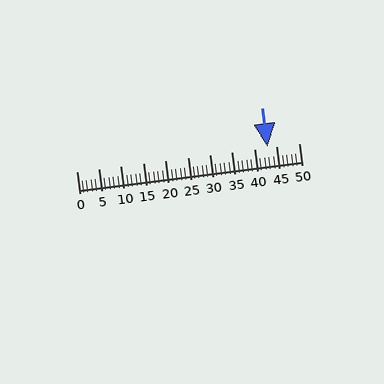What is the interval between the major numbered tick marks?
The major tick marks are spaced 5 units apart.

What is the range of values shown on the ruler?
The ruler shows values from 0 to 50.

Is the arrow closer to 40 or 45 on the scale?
The arrow is closer to 45.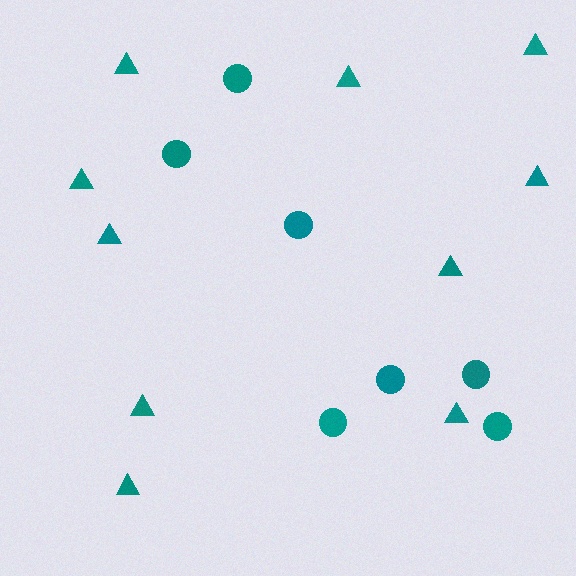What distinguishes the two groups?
There are 2 groups: one group of circles (7) and one group of triangles (10).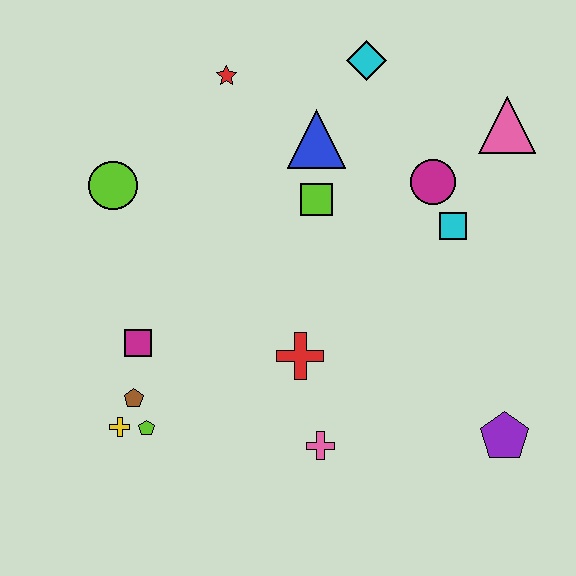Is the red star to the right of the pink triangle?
No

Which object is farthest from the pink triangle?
The yellow cross is farthest from the pink triangle.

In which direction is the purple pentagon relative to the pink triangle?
The purple pentagon is below the pink triangle.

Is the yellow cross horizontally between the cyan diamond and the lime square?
No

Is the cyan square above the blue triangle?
No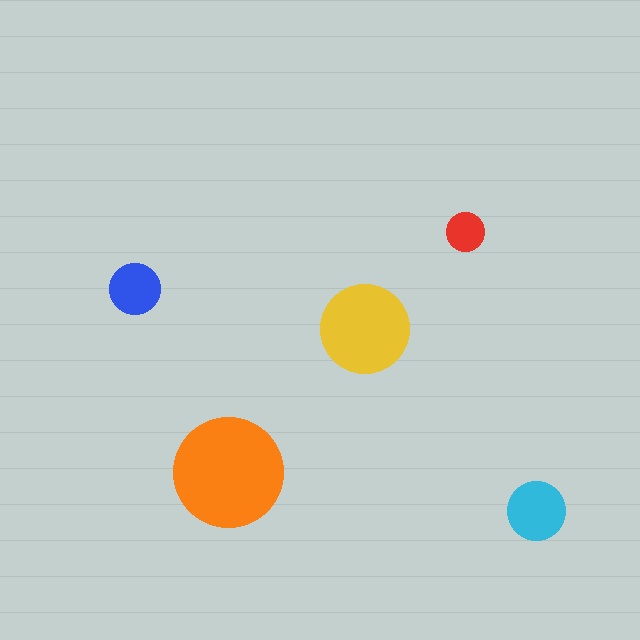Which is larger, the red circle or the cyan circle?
The cyan one.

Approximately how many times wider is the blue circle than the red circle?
About 1.5 times wider.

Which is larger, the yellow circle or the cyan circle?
The yellow one.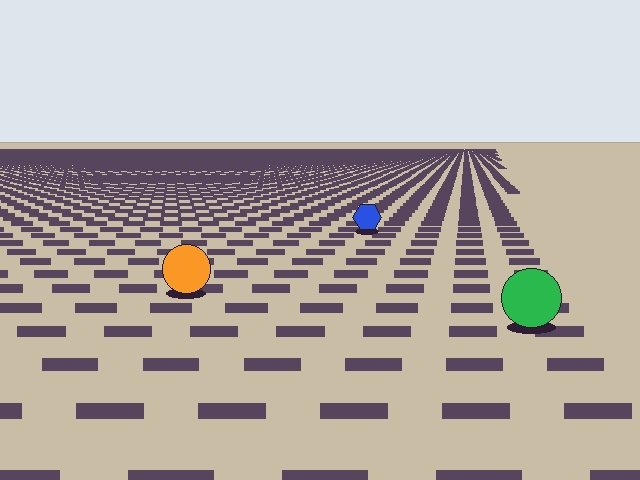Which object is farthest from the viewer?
The blue hexagon is farthest from the viewer. It appears smaller and the ground texture around it is denser.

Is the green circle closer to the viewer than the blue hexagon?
Yes. The green circle is closer — you can tell from the texture gradient: the ground texture is coarser near it.